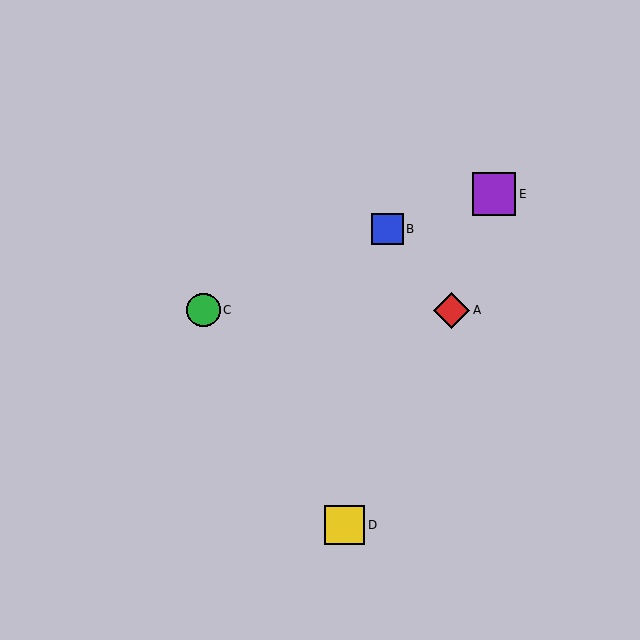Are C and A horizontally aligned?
Yes, both are at y≈310.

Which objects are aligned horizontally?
Objects A, C are aligned horizontally.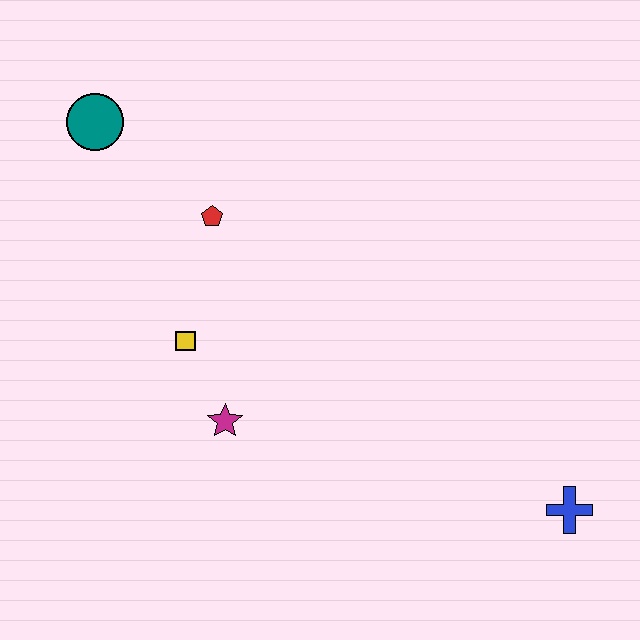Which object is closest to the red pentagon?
The yellow square is closest to the red pentagon.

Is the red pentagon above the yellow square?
Yes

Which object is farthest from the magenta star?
The blue cross is farthest from the magenta star.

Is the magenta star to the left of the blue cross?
Yes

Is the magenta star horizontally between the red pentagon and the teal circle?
No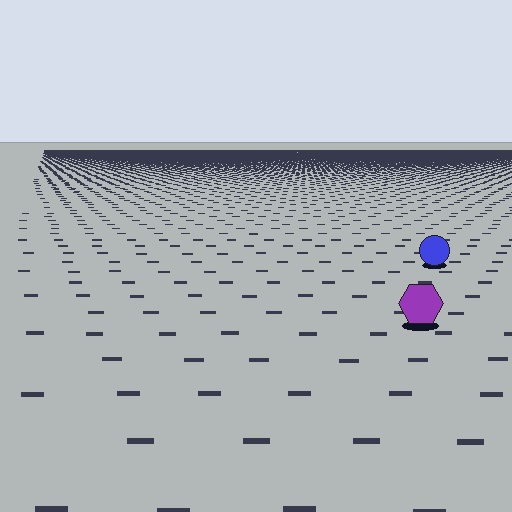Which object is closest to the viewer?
The purple hexagon is closest. The texture marks near it are larger and more spread out.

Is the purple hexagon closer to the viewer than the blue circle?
Yes. The purple hexagon is closer — you can tell from the texture gradient: the ground texture is coarser near it.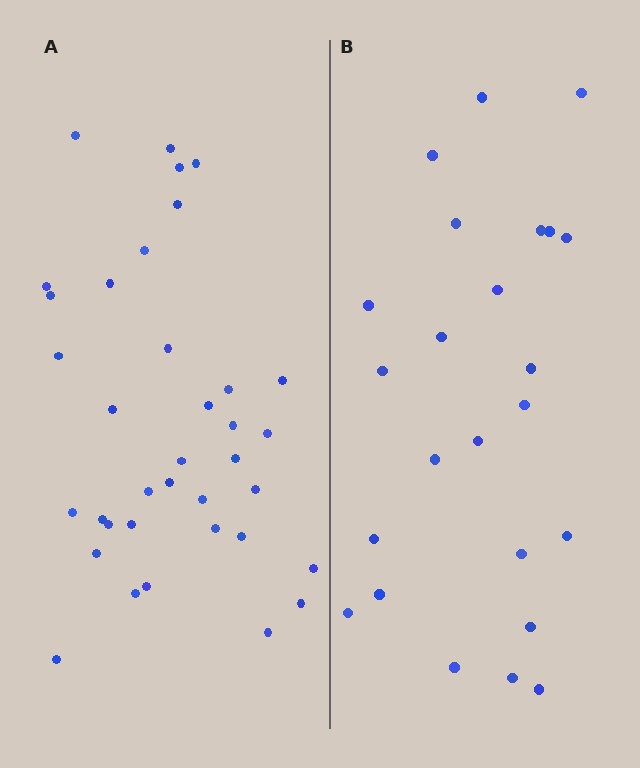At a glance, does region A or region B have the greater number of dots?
Region A (the left region) has more dots.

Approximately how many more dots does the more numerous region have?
Region A has roughly 12 or so more dots than region B.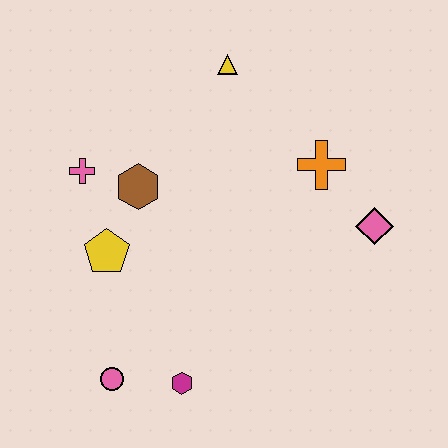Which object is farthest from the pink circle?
The yellow triangle is farthest from the pink circle.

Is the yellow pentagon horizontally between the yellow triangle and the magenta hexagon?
No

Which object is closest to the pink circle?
The magenta hexagon is closest to the pink circle.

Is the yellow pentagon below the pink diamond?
Yes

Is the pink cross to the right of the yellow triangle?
No